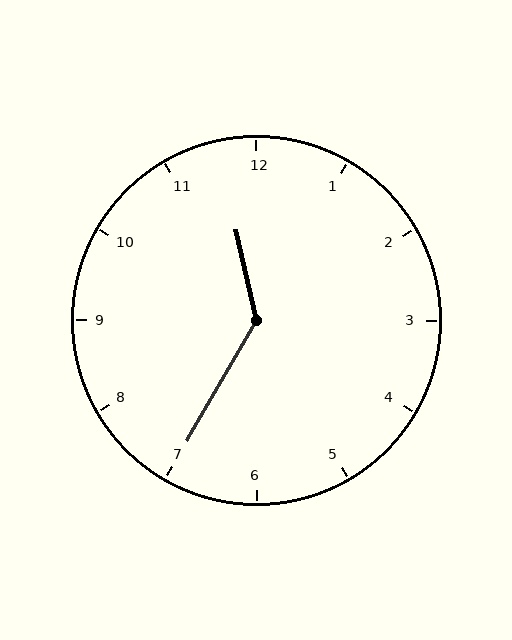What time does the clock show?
11:35.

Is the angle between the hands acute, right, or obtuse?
It is obtuse.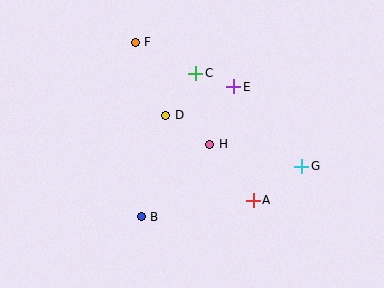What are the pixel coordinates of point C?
Point C is at (196, 73).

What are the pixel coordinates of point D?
Point D is at (166, 115).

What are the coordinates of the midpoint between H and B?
The midpoint between H and B is at (176, 180).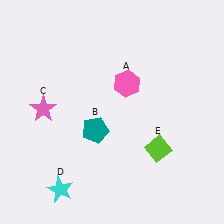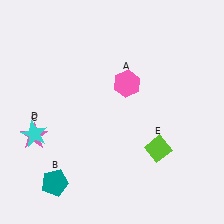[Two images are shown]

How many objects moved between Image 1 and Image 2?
3 objects moved between the two images.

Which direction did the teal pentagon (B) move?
The teal pentagon (B) moved down.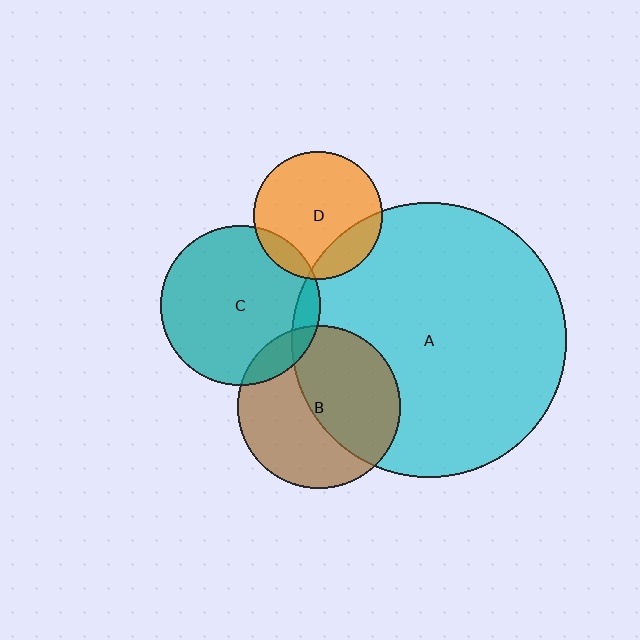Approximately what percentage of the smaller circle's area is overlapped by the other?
Approximately 20%.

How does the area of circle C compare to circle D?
Approximately 1.6 times.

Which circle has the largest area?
Circle A (cyan).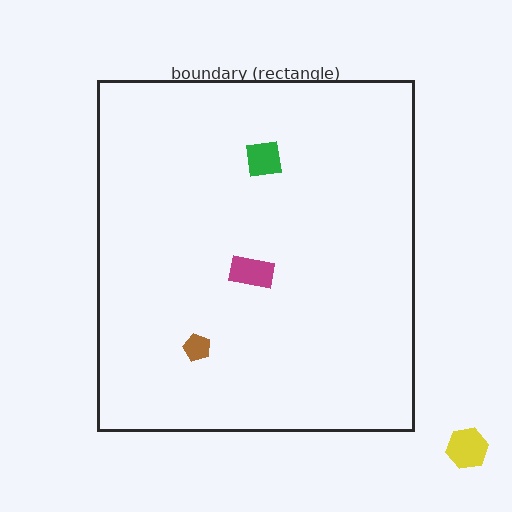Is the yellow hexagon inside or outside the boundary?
Outside.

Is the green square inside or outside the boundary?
Inside.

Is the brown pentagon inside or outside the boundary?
Inside.